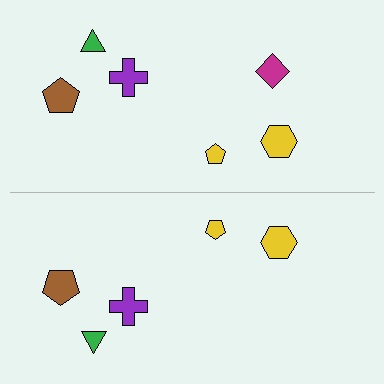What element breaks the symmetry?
A magenta diamond is missing from the bottom side.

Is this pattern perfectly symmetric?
No, the pattern is not perfectly symmetric. A magenta diamond is missing from the bottom side.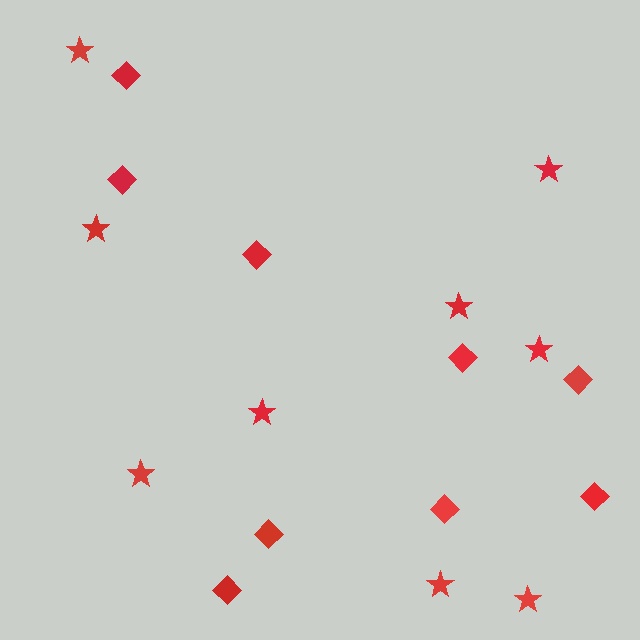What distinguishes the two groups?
There are 2 groups: one group of diamonds (9) and one group of stars (9).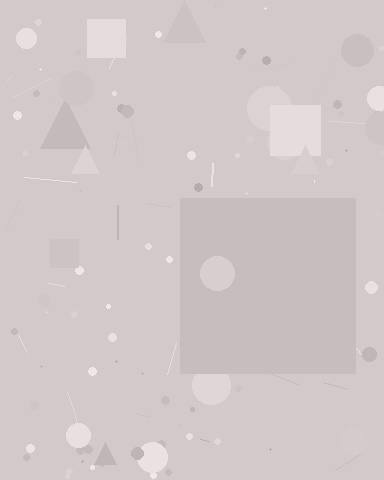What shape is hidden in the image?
A square is hidden in the image.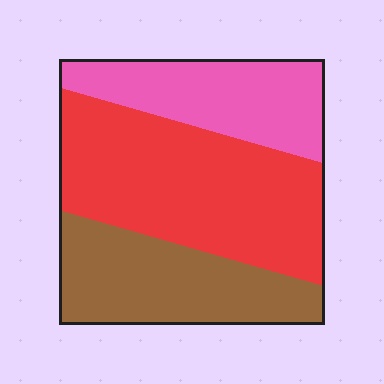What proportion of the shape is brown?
Brown takes up about one quarter (1/4) of the shape.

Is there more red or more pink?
Red.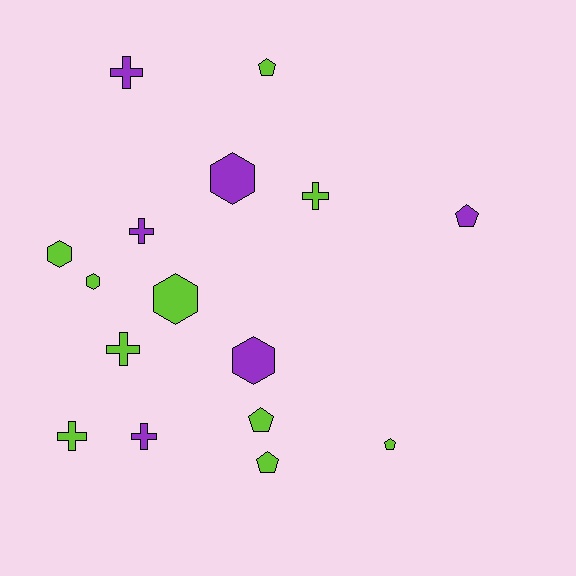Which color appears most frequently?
Lime, with 10 objects.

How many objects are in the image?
There are 16 objects.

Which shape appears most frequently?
Cross, with 6 objects.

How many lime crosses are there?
There are 3 lime crosses.